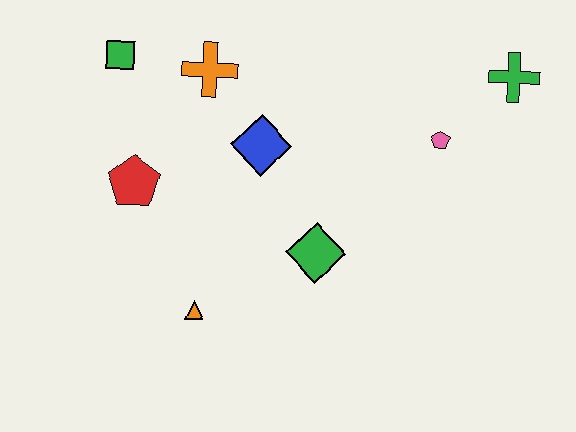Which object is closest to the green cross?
The pink pentagon is closest to the green cross.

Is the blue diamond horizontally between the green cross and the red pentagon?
Yes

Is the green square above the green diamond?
Yes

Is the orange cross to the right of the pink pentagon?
No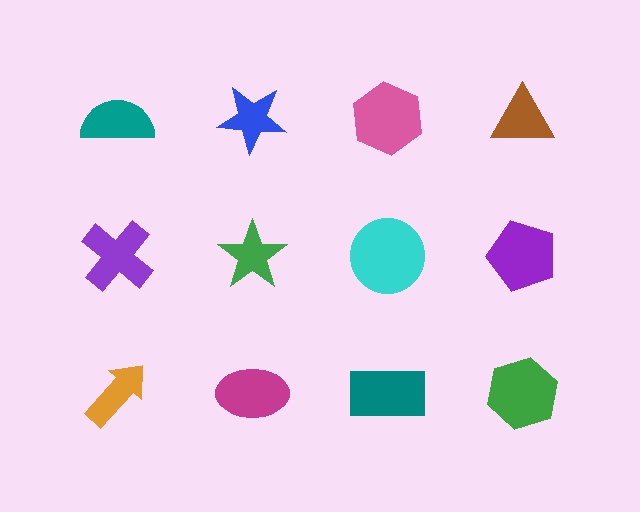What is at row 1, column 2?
A blue star.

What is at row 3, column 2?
A magenta ellipse.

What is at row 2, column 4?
A purple pentagon.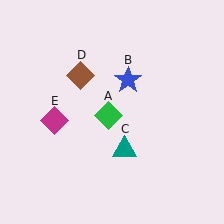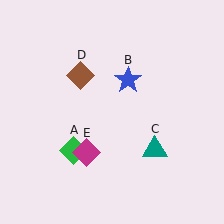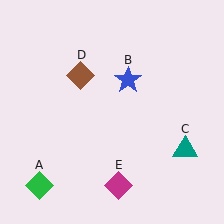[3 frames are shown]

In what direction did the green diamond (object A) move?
The green diamond (object A) moved down and to the left.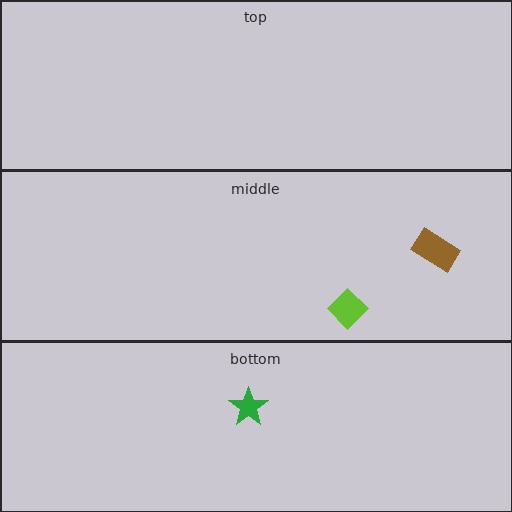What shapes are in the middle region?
The lime diamond, the brown rectangle.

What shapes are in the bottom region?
The green star.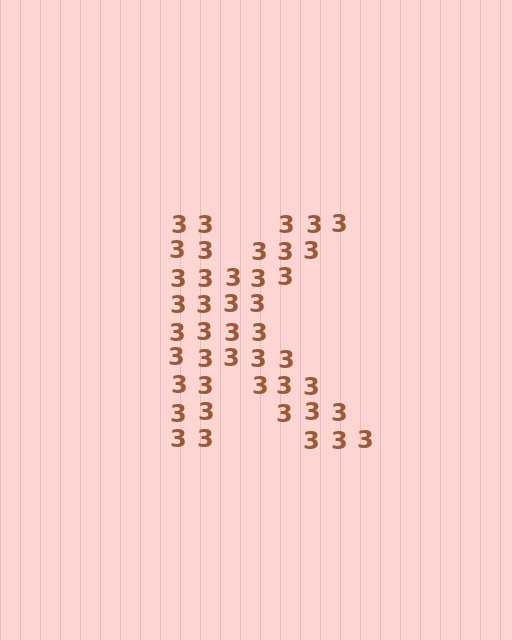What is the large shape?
The large shape is the letter K.